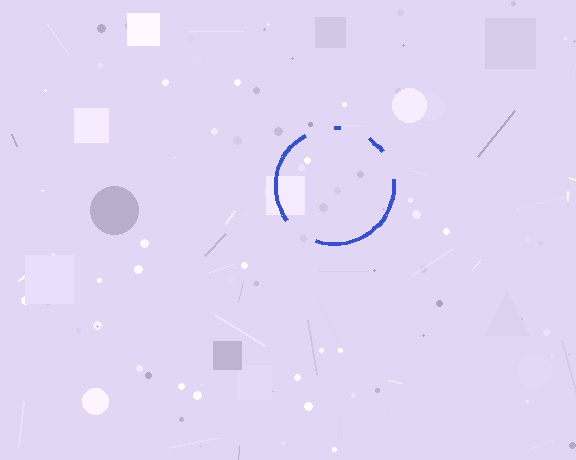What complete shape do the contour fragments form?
The contour fragments form a circle.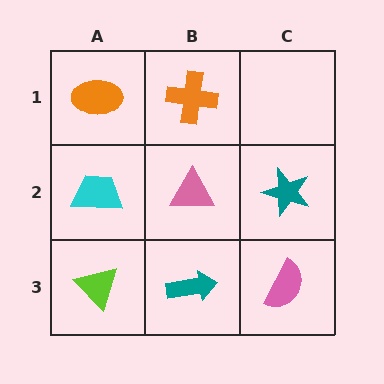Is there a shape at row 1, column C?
No, that cell is empty.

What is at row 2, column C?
A teal star.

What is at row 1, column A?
An orange ellipse.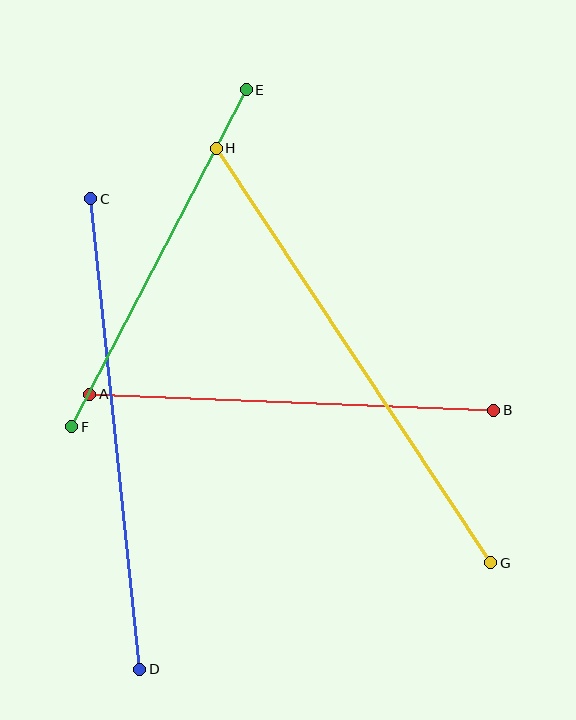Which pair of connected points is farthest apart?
Points G and H are farthest apart.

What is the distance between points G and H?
The distance is approximately 497 pixels.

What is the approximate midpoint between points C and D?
The midpoint is at approximately (115, 434) pixels.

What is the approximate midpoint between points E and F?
The midpoint is at approximately (159, 258) pixels.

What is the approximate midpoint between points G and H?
The midpoint is at approximately (354, 356) pixels.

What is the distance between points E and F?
The distance is approximately 379 pixels.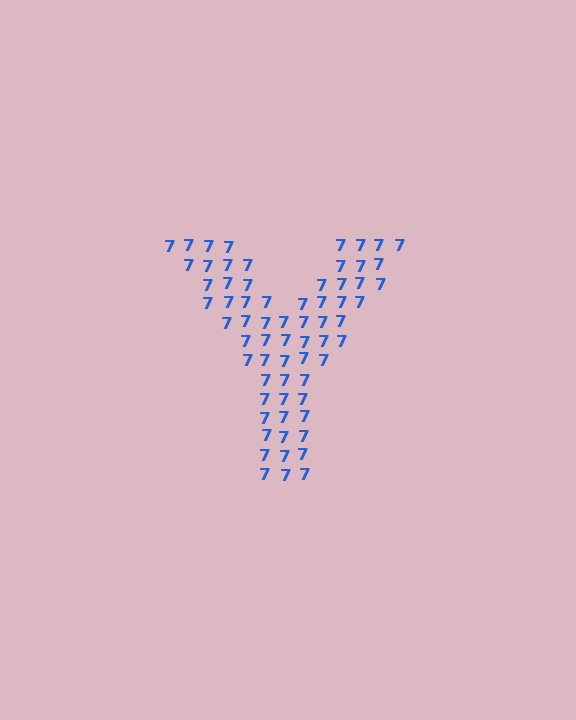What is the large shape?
The large shape is the letter Y.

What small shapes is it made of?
It is made of small digit 7's.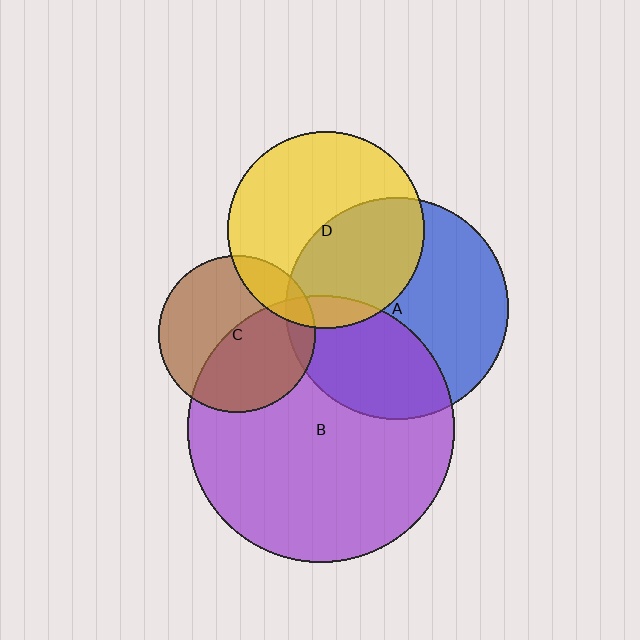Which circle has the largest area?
Circle B (purple).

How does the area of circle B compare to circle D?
Approximately 1.8 times.